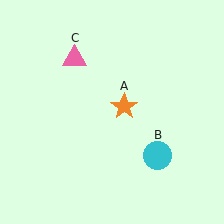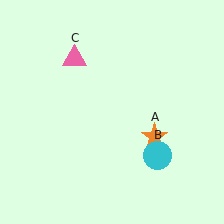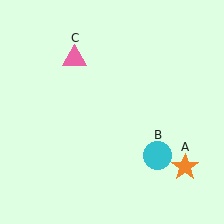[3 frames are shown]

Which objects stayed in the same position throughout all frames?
Cyan circle (object B) and pink triangle (object C) remained stationary.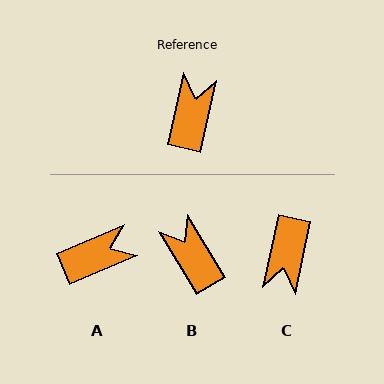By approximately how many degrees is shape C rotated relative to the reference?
Approximately 179 degrees clockwise.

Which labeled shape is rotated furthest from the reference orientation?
C, about 179 degrees away.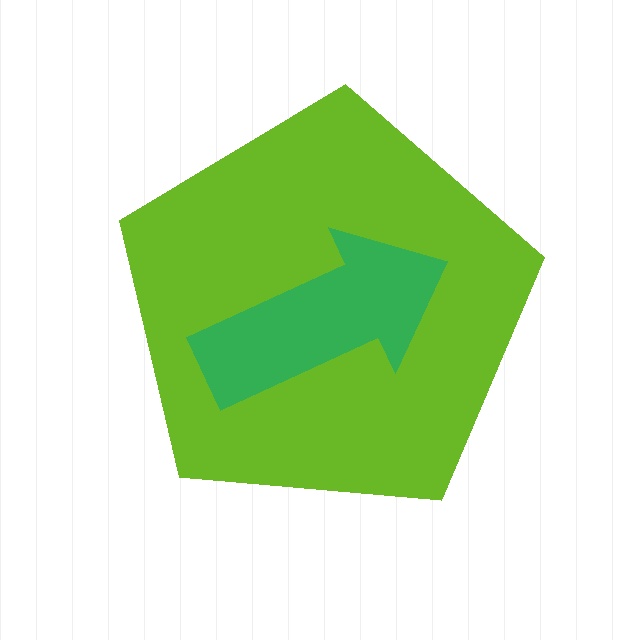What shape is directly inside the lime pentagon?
The green arrow.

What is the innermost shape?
The green arrow.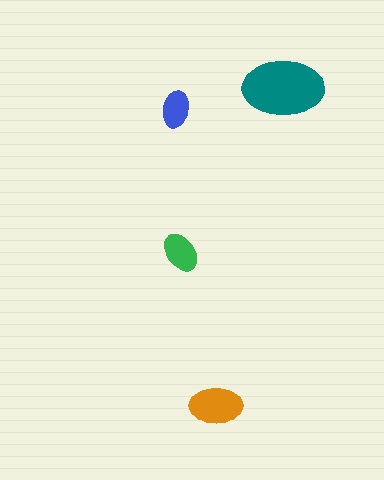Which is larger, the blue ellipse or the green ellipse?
The green one.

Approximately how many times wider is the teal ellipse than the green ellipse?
About 2 times wider.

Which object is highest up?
The teal ellipse is topmost.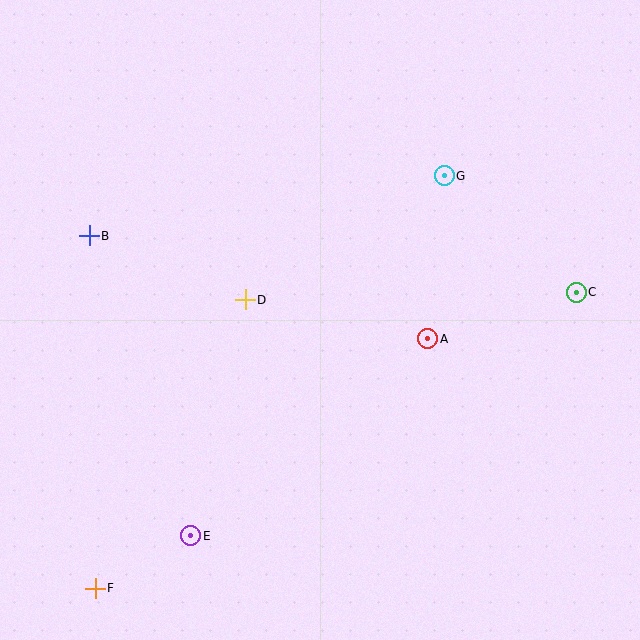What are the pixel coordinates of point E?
Point E is at (191, 536).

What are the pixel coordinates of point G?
Point G is at (444, 176).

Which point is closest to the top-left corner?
Point B is closest to the top-left corner.